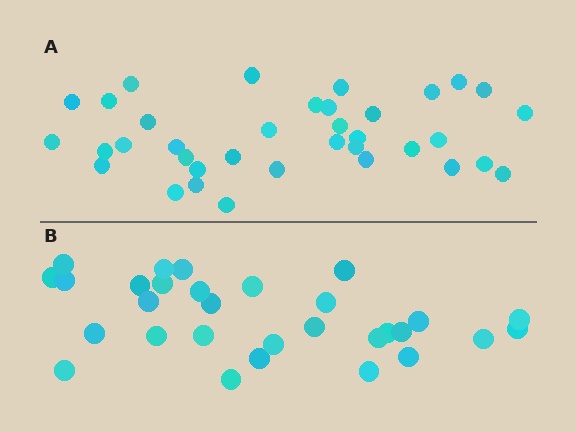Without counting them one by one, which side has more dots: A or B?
Region A (the top region) has more dots.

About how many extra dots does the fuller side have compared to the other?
Region A has about 6 more dots than region B.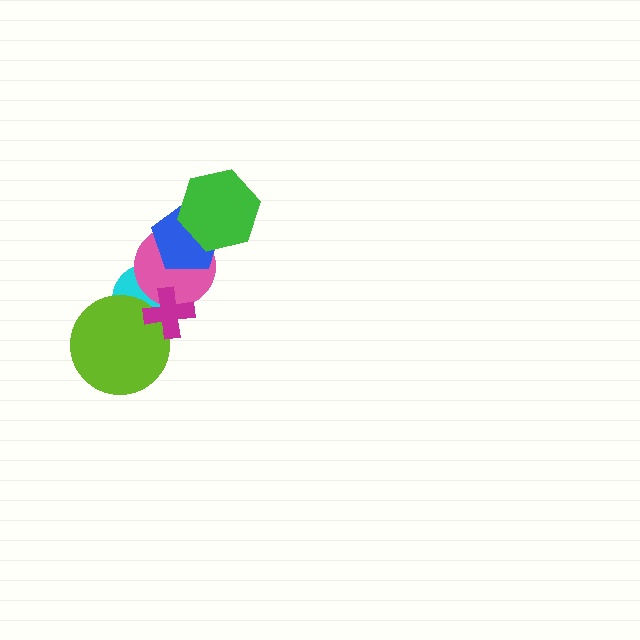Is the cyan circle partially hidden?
Yes, it is partially covered by another shape.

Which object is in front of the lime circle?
The magenta cross is in front of the lime circle.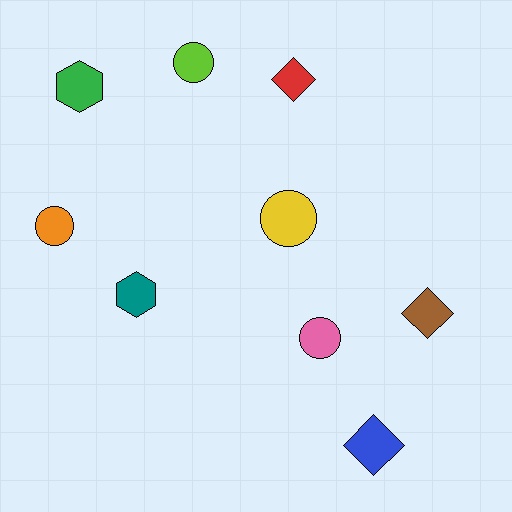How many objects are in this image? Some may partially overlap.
There are 9 objects.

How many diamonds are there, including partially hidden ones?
There are 3 diamonds.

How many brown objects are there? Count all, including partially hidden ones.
There is 1 brown object.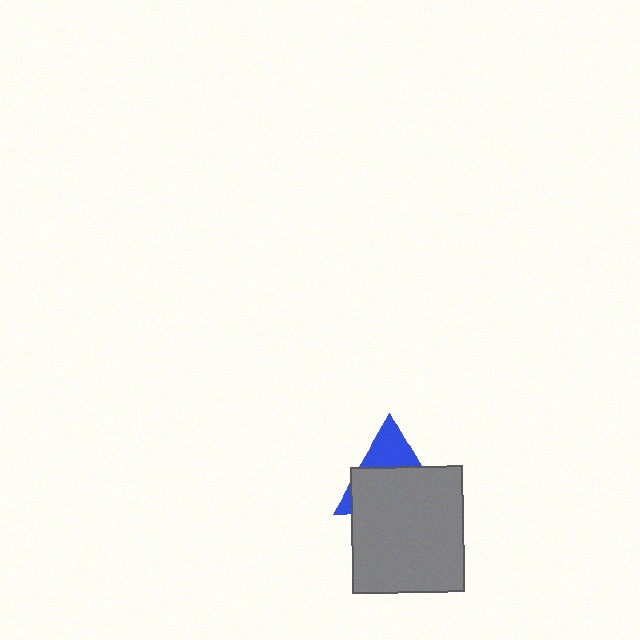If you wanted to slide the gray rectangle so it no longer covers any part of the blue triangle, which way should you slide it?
Slide it down — that is the most direct way to separate the two shapes.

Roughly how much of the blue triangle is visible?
A small part of it is visible (roughly 33%).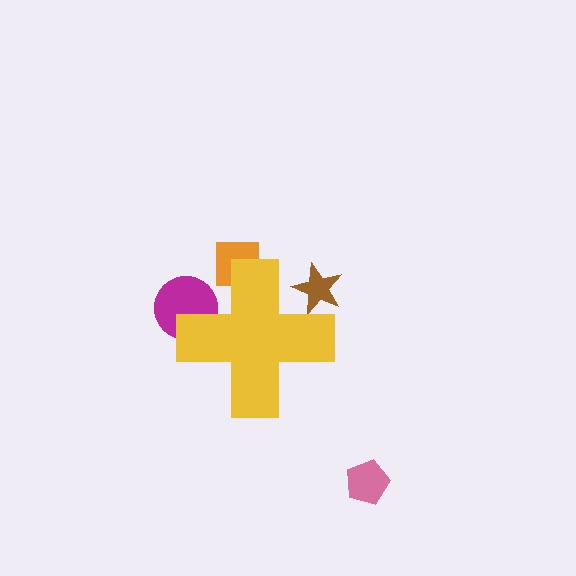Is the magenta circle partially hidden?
Yes, the magenta circle is partially hidden behind the yellow cross.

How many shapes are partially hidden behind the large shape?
3 shapes are partially hidden.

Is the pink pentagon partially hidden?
No, the pink pentagon is fully visible.